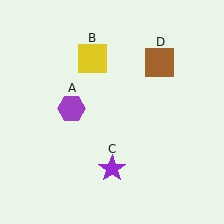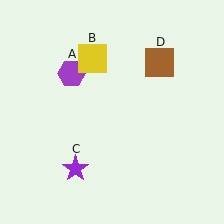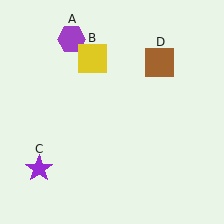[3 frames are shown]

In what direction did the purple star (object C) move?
The purple star (object C) moved left.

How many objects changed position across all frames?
2 objects changed position: purple hexagon (object A), purple star (object C).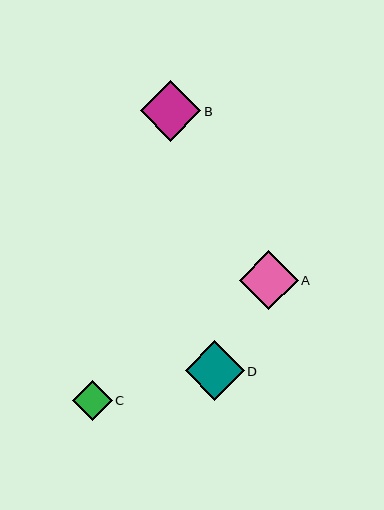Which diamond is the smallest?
Diamond C is the smallest with a size of approximately 40 pixels.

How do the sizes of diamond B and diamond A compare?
Diamond B and diamond A are approximately the same size.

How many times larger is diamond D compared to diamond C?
Diamond D is approximately 1.5 times the size of diamond C.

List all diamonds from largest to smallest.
From largest to smallest: B, D, A, C.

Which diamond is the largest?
Diamond B is the largest with a size of approximately 60 pixels.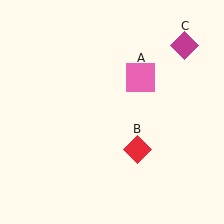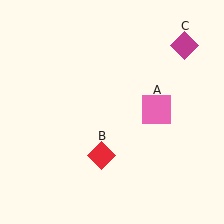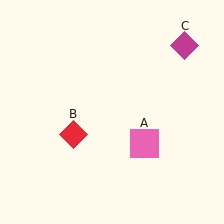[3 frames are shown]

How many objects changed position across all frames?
2 objects changed position: pink square (object A), red diamond (object B).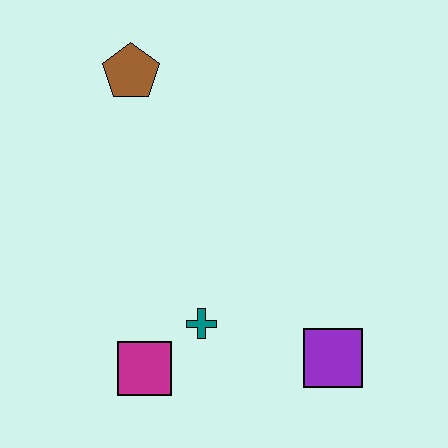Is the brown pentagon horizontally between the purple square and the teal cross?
No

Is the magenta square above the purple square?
No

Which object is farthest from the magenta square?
The brown pentagon is farthest from the magenta square.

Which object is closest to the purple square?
The teal cross is closest to the purple square.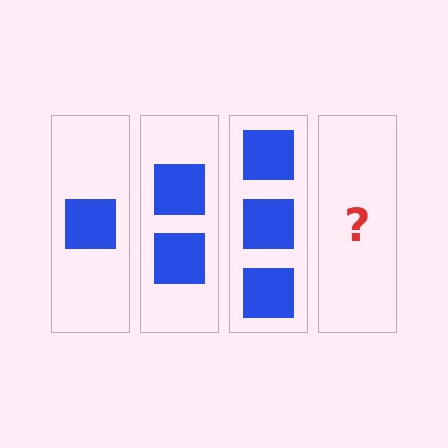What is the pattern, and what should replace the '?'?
The pattern is that each step adds one more square. The '?' should be 4 squares.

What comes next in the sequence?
The next element should be 4 squares.